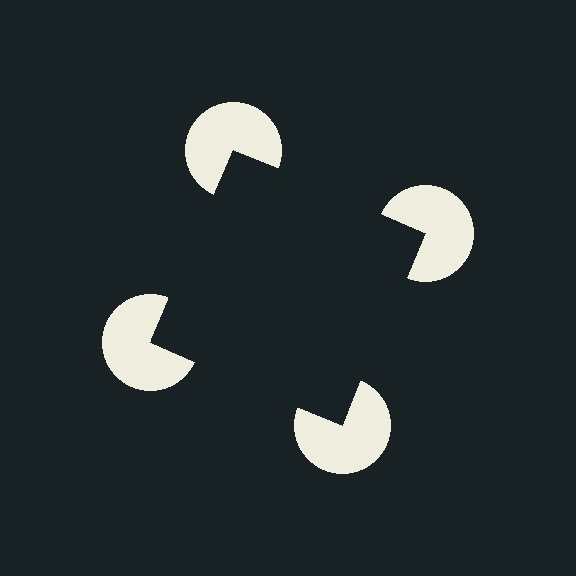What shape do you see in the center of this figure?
An illusory square — its edges are inferred from the aligned wedge cuts in the pac-man discs, not physically drawn.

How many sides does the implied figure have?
4 sides.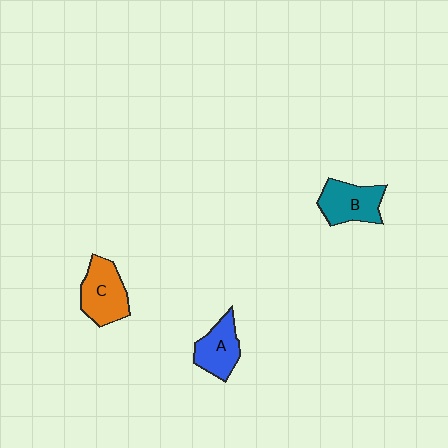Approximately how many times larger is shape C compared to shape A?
Approximately 1.2 times.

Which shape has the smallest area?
Shape A (blue).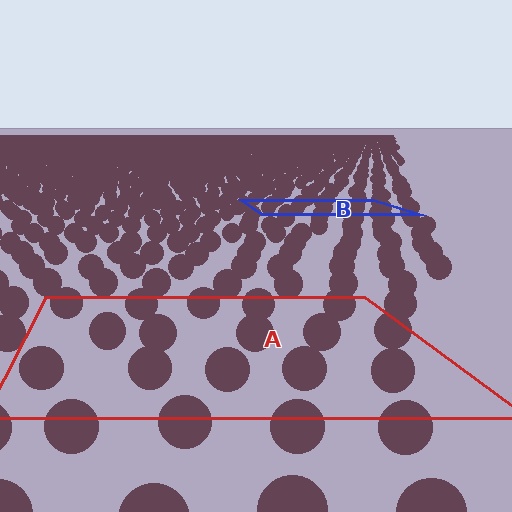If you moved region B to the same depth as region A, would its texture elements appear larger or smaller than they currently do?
They would appear larger. At a closer depth, the same texture elements are projected at a bigger on-screen size.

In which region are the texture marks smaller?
The texture marks are smaller in region B, because it is farther away.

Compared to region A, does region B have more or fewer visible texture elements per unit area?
Region B has more texture elements per unit area — they are packed more densely because it is farther away.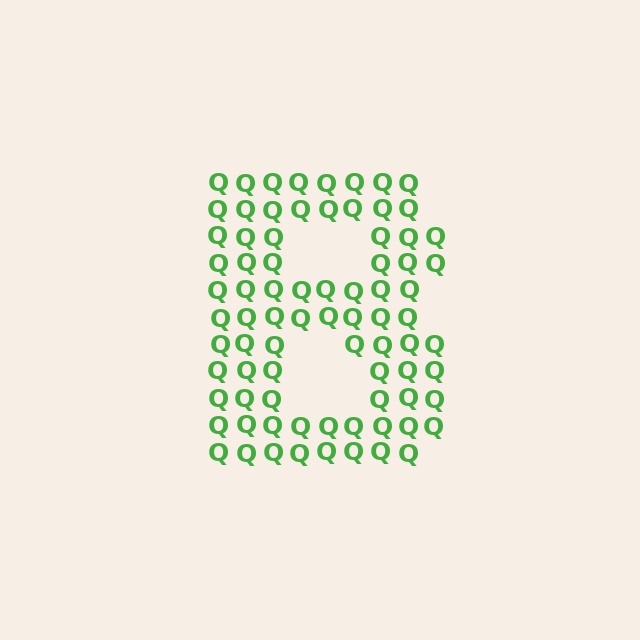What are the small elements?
The small elements are letter Q's.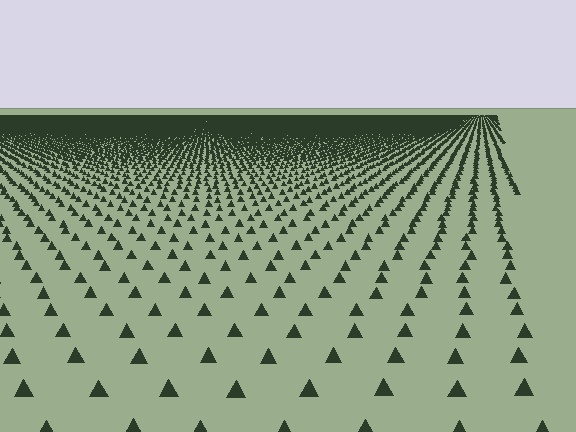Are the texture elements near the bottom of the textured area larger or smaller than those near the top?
Larger. Near the bottom, elements are closer to the viewer and appear at a bigger on-screen size.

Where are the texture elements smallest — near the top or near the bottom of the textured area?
Near the top.